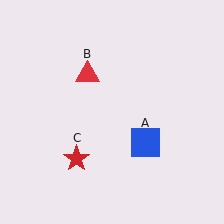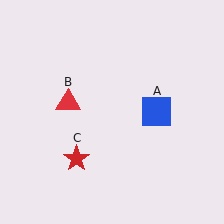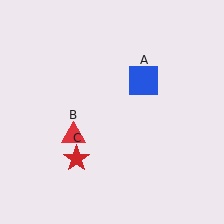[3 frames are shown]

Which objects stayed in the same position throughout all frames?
Red star (object C) remained stationary.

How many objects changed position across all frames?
2 objects changed position: blue square (object A), red triangle (object B).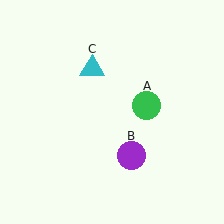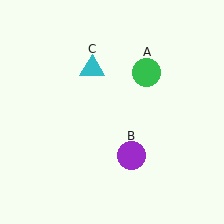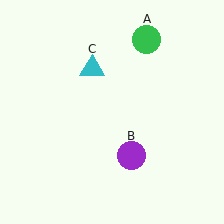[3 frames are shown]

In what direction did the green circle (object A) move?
The green circle (object A) moved up.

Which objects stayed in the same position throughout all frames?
Purple circle (object B) and cyan triangle (object C) remained stationary.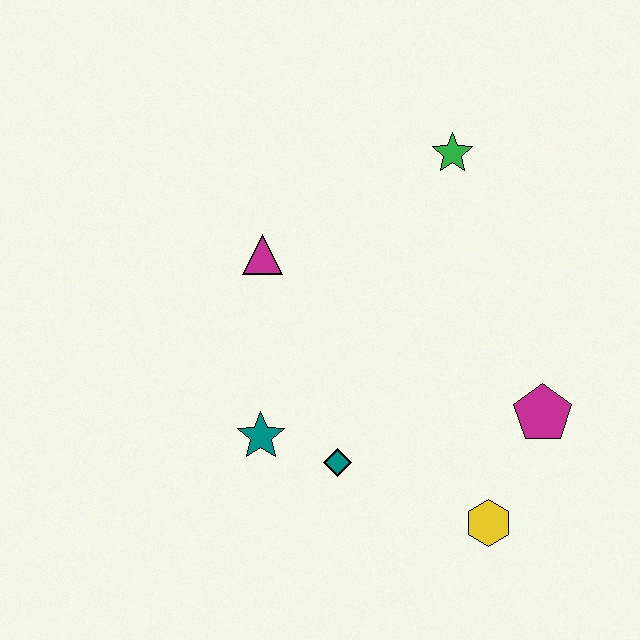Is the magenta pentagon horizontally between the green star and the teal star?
No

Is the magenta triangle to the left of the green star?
Yes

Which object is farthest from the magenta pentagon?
The magenta triangle is farthest from the magenta pentagon.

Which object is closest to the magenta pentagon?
The yellow hexagon is closest to the magenta pentagon.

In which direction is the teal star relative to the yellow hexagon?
The teal star is to the left of the yellow hexagon.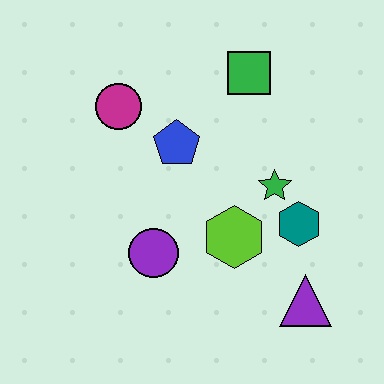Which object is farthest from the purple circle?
The green square is farthest from the purple circle.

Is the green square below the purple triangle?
No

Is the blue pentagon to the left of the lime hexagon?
Yes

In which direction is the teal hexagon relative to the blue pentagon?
The teal hexagon is to the right of the blue pentagon.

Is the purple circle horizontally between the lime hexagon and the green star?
No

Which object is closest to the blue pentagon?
The magenta circle is closest to the blue pentagon.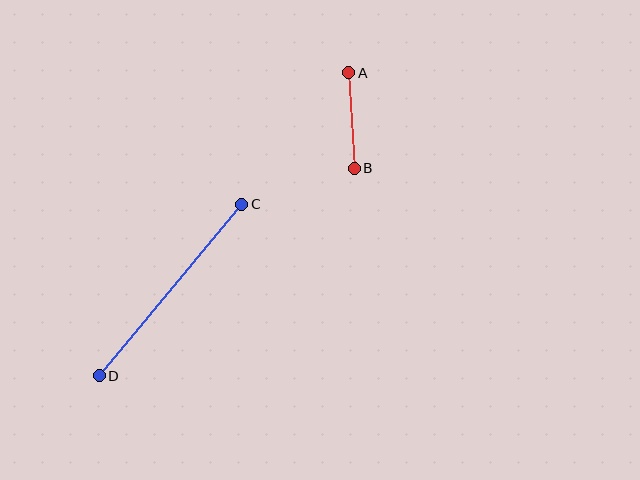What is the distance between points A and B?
The distance is approximately 96 pixels.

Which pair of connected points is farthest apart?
Points C and D are farthest apart.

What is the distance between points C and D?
The distance is approximately 223 pixels.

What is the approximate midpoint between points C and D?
The midpoint is at approximately (171, 290) pixels.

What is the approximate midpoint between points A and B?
The midpoint is at approximately (352, 120) pixels.